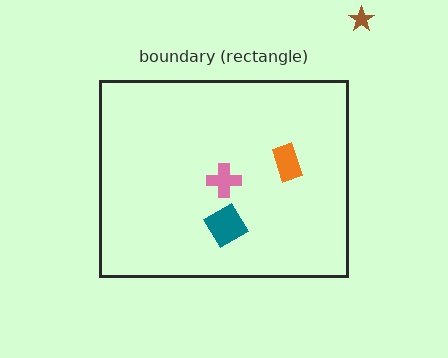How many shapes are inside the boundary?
3 inside, 1 outside.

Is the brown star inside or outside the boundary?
Outside.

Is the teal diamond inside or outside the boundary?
Inside.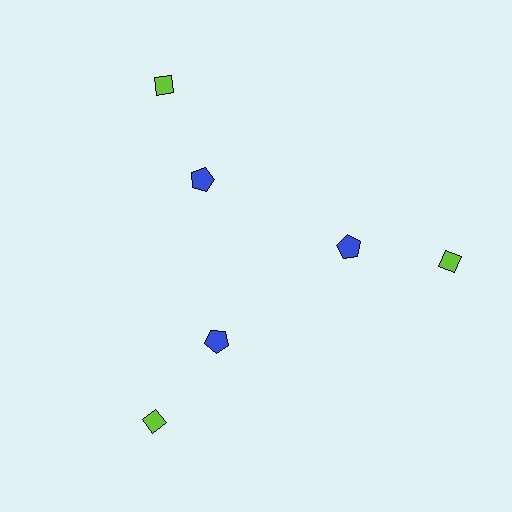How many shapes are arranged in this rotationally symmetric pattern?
There are 6 shapes, arranged in 3 groups of 2.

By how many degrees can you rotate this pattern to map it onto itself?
The pattern maps onto itself every 120 degrees of rotation.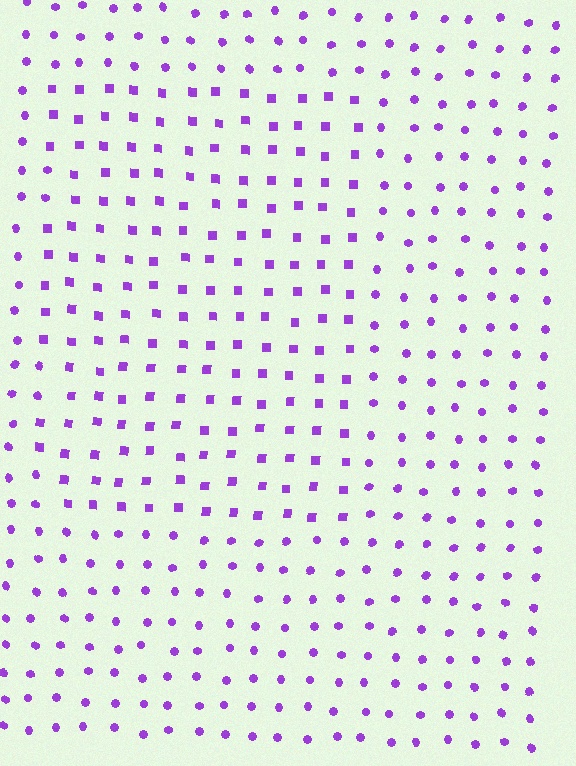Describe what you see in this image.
The image is filled with small purple elements arranged in a uniform grid. A rectangle-shaped region contains squares, while the surrounding area contains circles. The boundary is defined purely by the change in element shape.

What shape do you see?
I see a rectangle.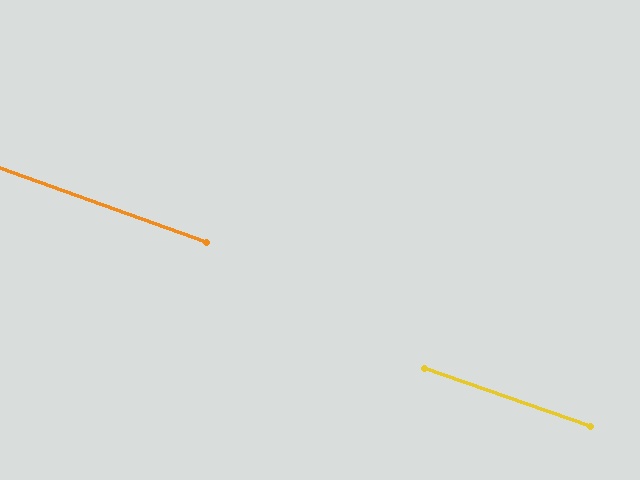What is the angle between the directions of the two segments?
Approximately 0 degrees.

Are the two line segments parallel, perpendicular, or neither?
Parallel — their directions differ by only 0.2°.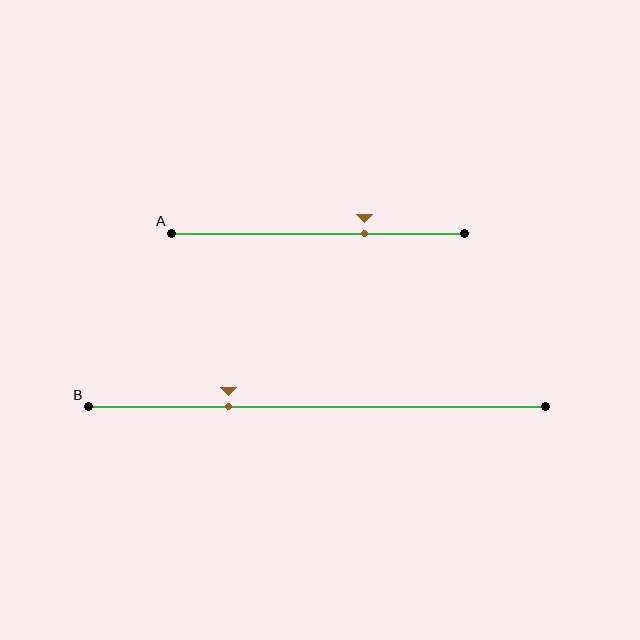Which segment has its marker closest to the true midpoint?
Segment A has its marker closest to the true midpoint.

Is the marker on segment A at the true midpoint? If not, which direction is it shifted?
No, the marker on segment A is shifted to the right by about 16% of the segment length.